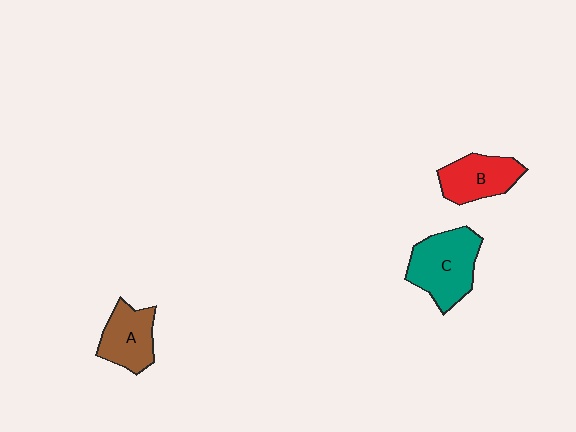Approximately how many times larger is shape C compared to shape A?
Approximately 1.4 times.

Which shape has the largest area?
Shape C (teal).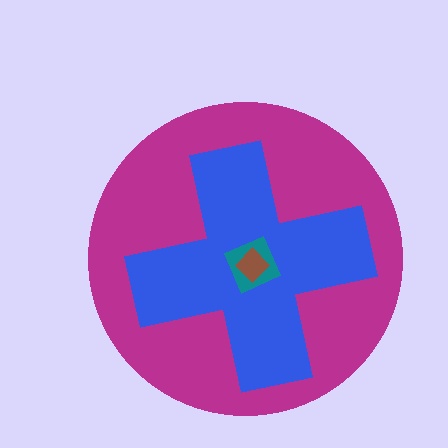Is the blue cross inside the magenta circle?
Yes.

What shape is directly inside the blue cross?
The teal square.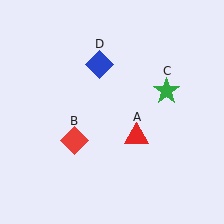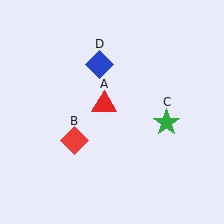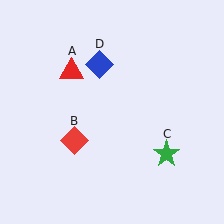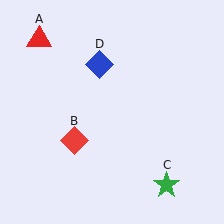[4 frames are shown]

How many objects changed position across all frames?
2 objects changed position: red triangle (object A), green star (object C).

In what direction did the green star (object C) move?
The green star (object C) moved down.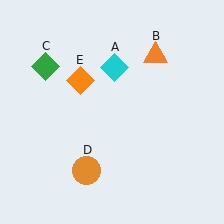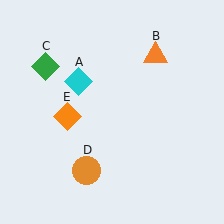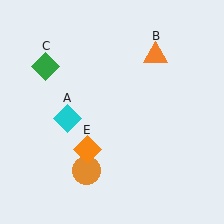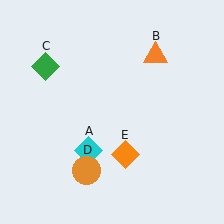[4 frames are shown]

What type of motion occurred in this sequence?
The cyan diamond (object A), orange diamond (object E) rotated counterclockwise around the center of the scene.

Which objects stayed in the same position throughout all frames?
Orange triangle (object B) and green diamond (object C) and orange circle (object D) remained stationary.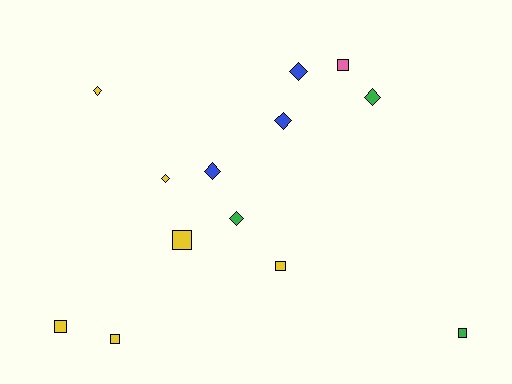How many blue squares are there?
There are no blue squares.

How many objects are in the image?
There are 13 objects.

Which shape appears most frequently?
Diamond, with 7 objects.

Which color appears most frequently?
Yellow, with 6 objects.